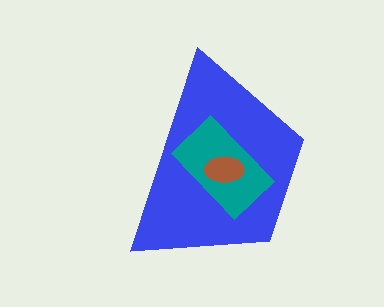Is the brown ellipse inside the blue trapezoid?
Yes.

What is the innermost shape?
The brown ellipse.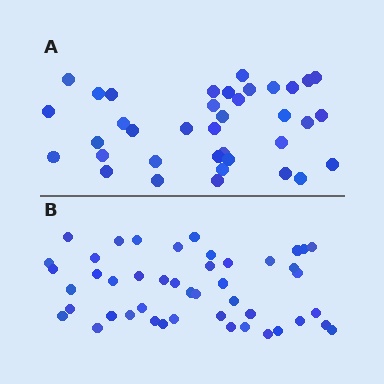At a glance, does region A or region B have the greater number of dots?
Region B (the bottom region) has more dots.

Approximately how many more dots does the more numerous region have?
Region B has roughly 8 or so more dots than region A.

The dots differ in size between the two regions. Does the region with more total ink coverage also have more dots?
No. Region A has more total ink coverage because its dots are larger, but region B actually contains more individual dots. Total area can be misleading — the number of items is what matters here.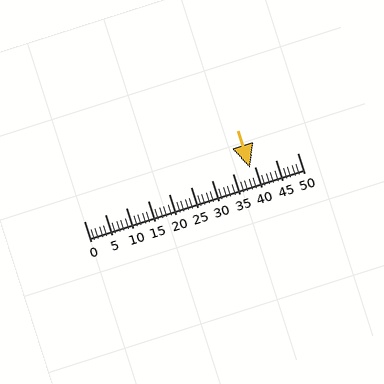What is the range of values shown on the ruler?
The ruler shows values from 0 to 50.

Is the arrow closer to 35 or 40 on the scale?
The arrow is closer to 40.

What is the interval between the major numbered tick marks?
The major tick marks are spaced 5 units apart.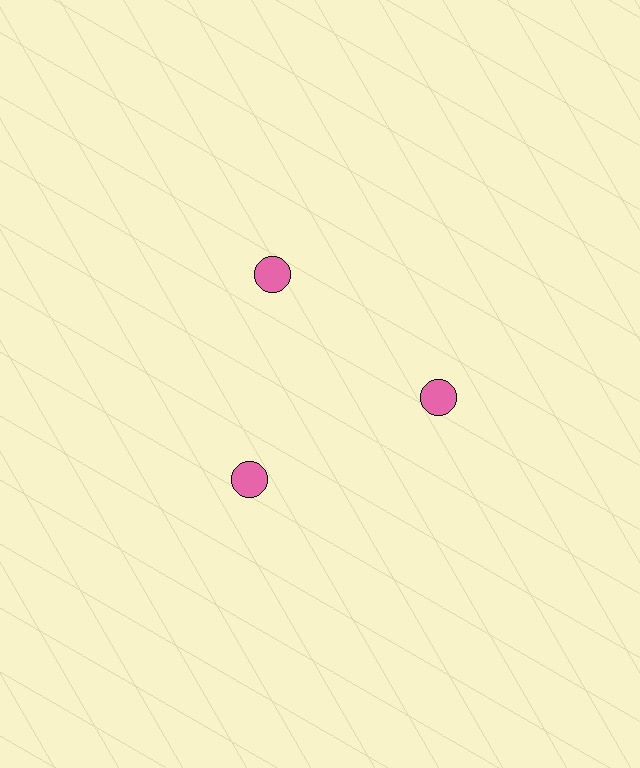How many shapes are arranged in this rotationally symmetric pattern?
There are 3 shapes, arranged in 3 groups of 1.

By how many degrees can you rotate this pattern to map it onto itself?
The pattern maps onto itself every 120 degrees of rotation.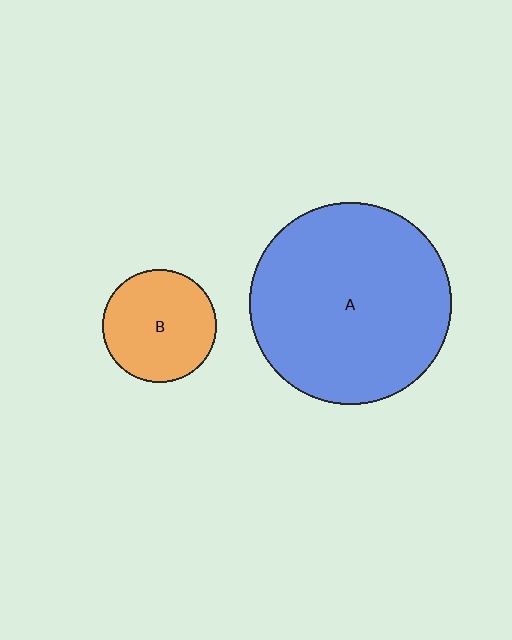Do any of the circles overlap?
No, none of the circles overlap.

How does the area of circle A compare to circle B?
Approximately 3.2 times.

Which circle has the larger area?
Circle A (blue).